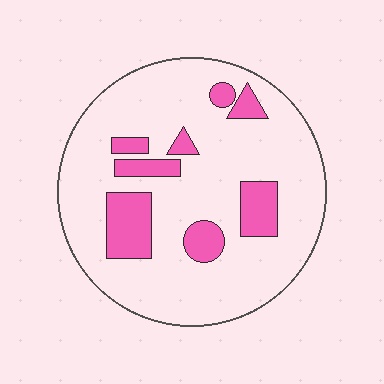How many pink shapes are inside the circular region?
8.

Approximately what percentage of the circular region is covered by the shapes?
Approximately 20%.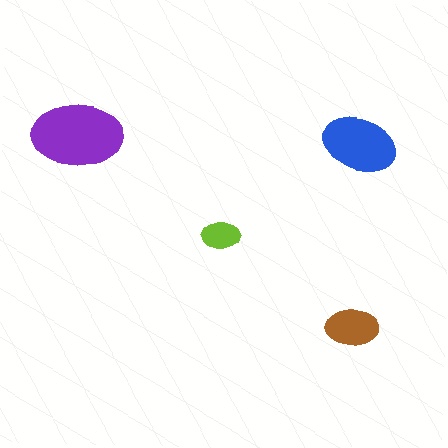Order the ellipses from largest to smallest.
the purple one, the blue one, the brown one, the lime one.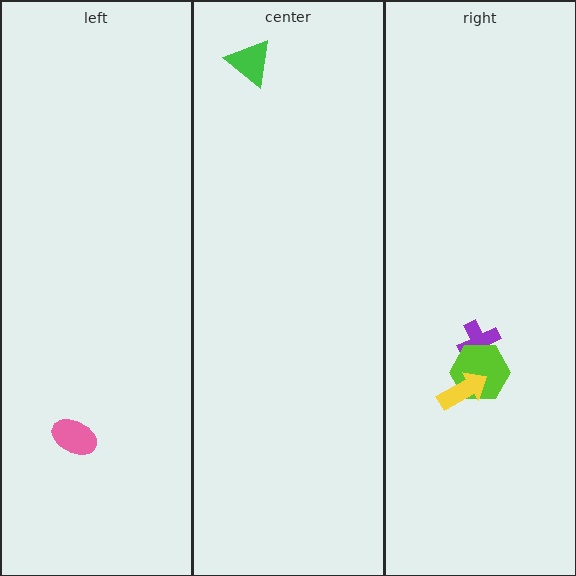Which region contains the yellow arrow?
The right region.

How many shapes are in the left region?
1.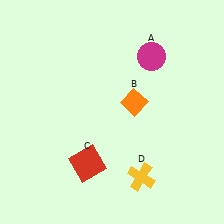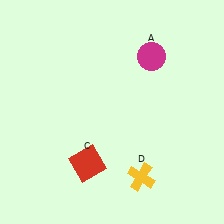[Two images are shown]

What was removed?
The orange diamond (B) was removed in Image 2.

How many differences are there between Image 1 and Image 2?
There is 1 difference between the two images.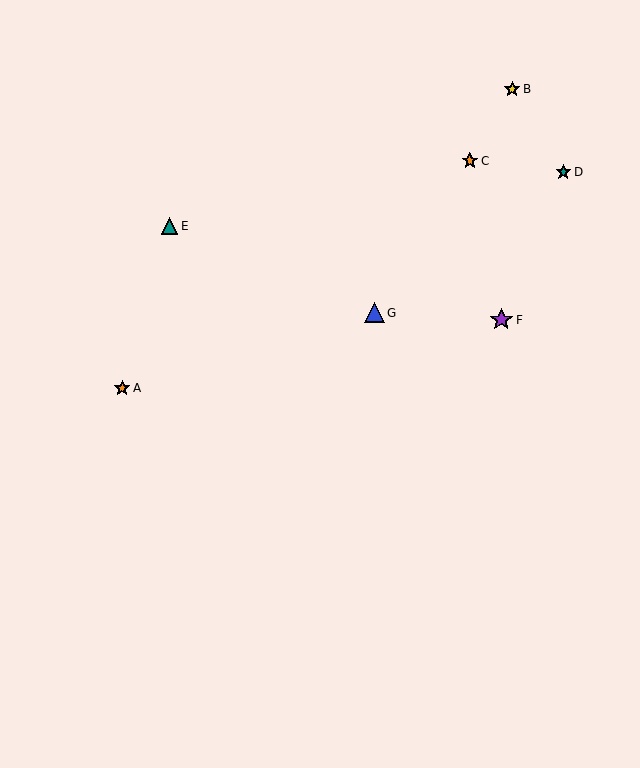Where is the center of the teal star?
The center of the teal star is at (563, 172).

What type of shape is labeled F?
Shape F is a purple star.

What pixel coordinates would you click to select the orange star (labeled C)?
Click at (470, 161) to select the orange star C.